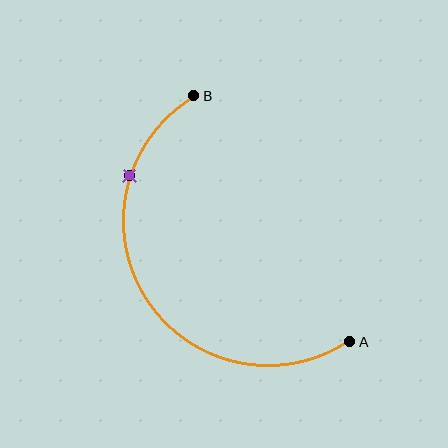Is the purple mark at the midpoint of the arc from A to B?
No. The purple mark lies on the arc but is closer to endpoint B. The arc midpoint would be at the point on the curve equidistant along the arc from both A and B.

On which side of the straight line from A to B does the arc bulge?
The arc bulges to the left of the straight line connecting A and B.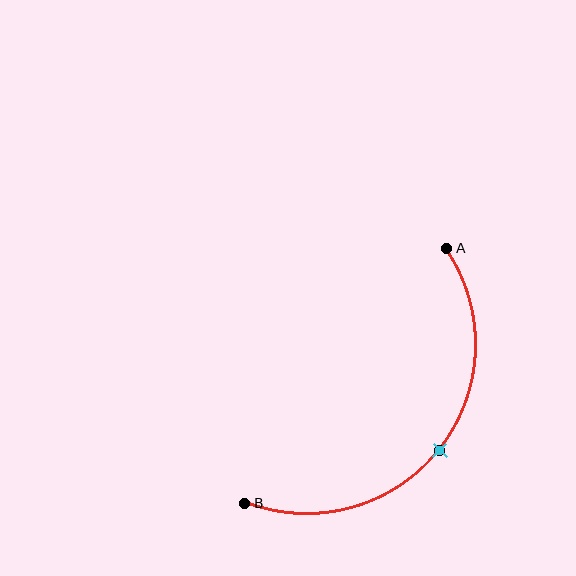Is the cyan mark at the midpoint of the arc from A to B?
Yes. The cyan mark lies on the arc at equal arc-length from both A and B — it is the arc midpoint.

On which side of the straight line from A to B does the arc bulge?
The arc bulges below and to the right of the straight line connecting A and B.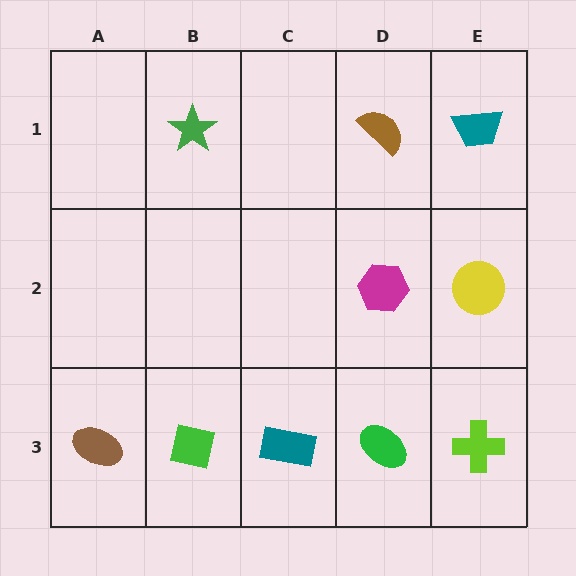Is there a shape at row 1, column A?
No, that cell is empty.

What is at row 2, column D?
A magenta hexagon.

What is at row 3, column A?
A brown ellipse.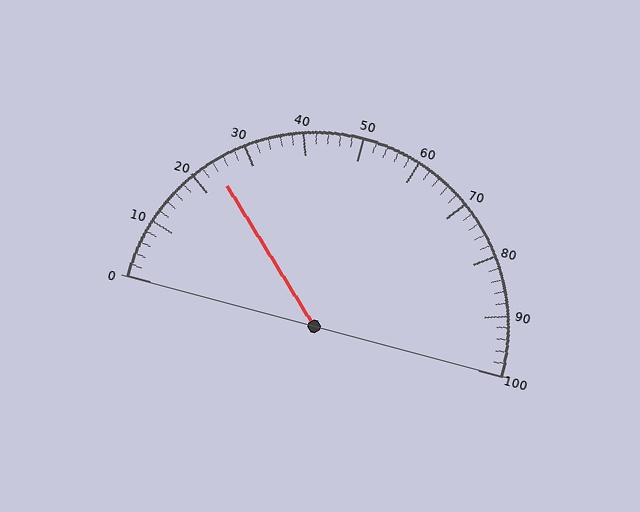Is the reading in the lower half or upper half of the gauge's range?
The reading is in the lower half of the range (0 to 100).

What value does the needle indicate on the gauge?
The needle indicates approximately 24.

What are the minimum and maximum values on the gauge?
The gauge ranges from 0 to 100.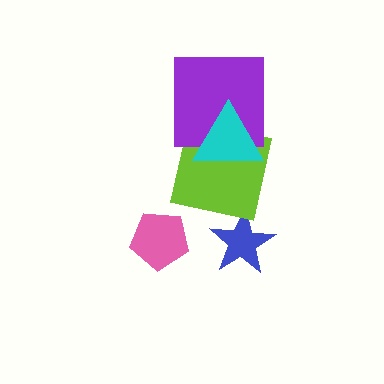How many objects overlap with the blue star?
0 objects overlap with the blue star.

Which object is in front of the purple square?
The cyan triangle is in front of the purple square.